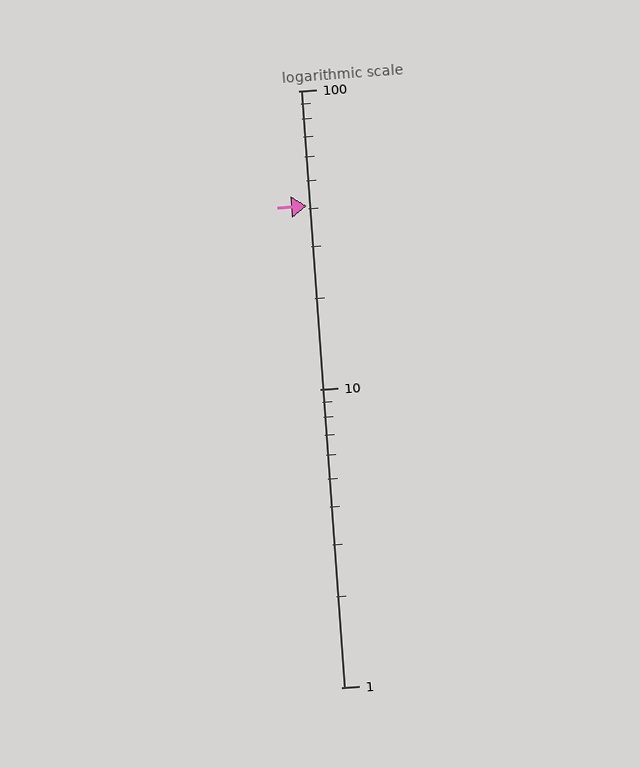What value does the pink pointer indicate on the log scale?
The pointer indicates approximately 41.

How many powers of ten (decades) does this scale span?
The scale spans 2 decades, from 1 to 100.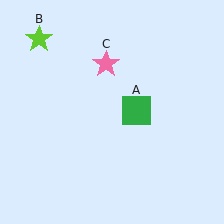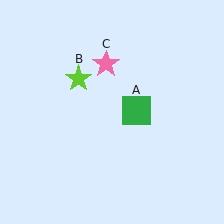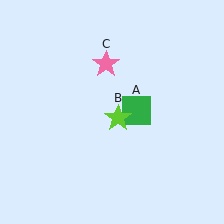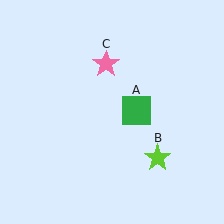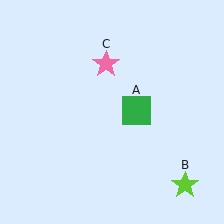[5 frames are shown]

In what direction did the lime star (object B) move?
The lime star (object B) moved down and to the right.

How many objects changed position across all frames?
1 object changed position: lime star (object B).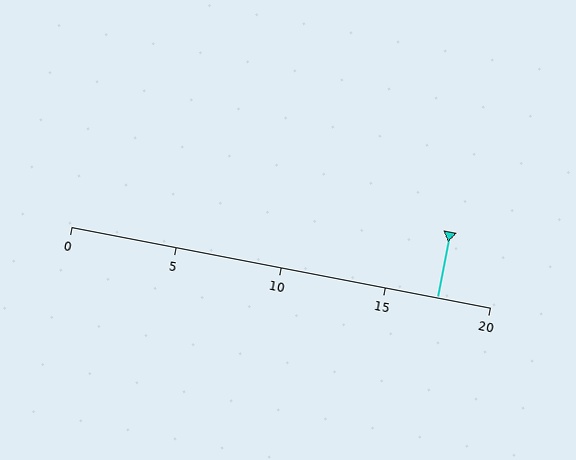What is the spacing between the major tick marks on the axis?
The major ticks are spaced 5 apart.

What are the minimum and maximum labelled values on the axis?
The axis runs from 0 to 20.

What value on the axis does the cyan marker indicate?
The marker indicates approximately 17.5.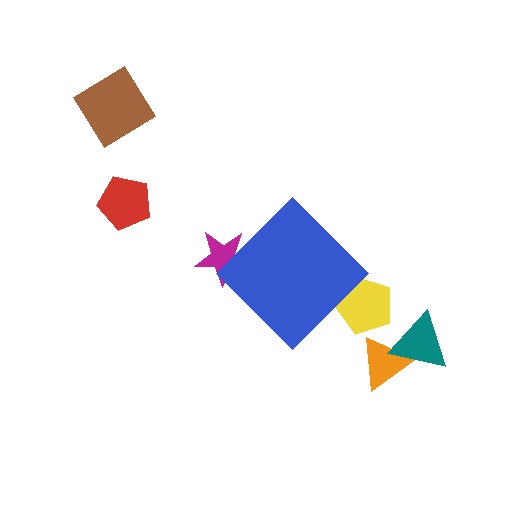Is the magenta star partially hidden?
Yes, the magenta star is partially hidden behind the blue diamond.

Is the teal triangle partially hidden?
No, the teal triangle is fully visible.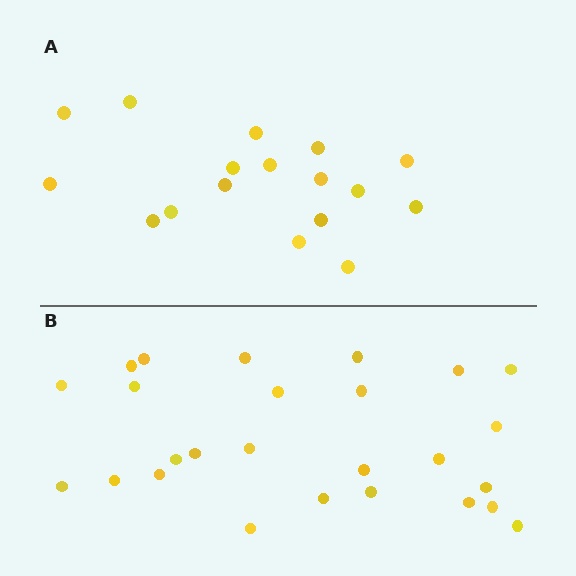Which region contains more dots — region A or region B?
Region B (the bottom region) has more dots.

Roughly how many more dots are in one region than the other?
Region B has roughly 8 or so more dots than region A.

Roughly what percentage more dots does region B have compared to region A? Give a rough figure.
About 55% more.